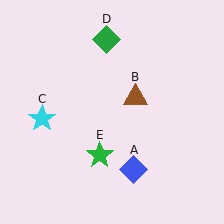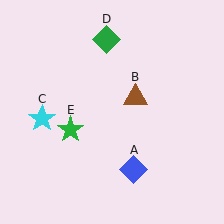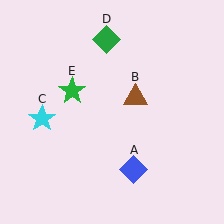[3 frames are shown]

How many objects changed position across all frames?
1 object changed position: green star (object E).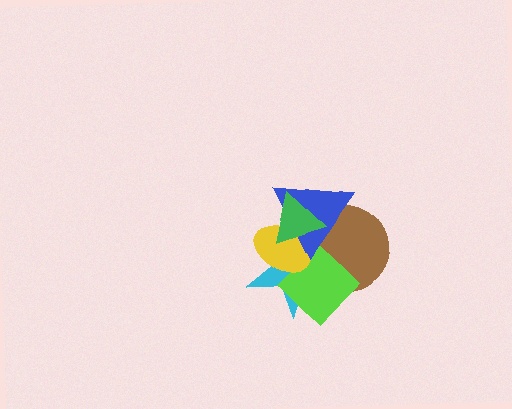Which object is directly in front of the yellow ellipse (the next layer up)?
The blue triangle is directly in front of the yellow ellipse.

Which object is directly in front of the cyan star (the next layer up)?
The lime diamond is directly in front of the cyan star.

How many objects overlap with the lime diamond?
4 objects overlap with the lime diamond.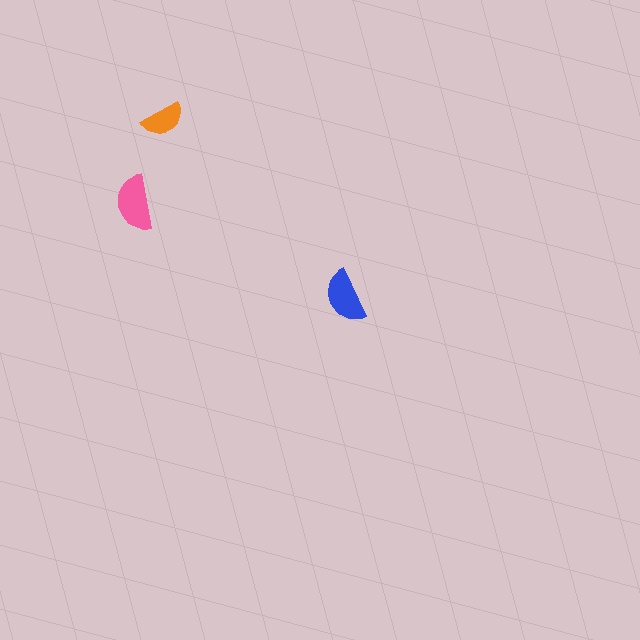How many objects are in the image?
There are 3 objects in the image.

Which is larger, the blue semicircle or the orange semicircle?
The blue one.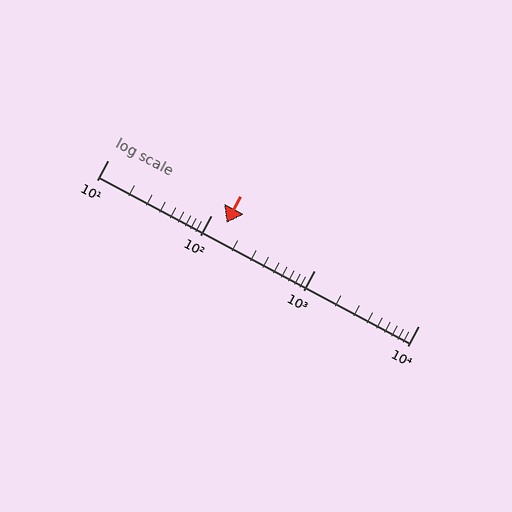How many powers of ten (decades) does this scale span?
The scale spans 3 decades, from 10 to 10000.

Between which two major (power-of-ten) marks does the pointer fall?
The pointer is between 100 and 1000.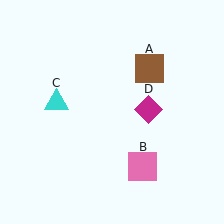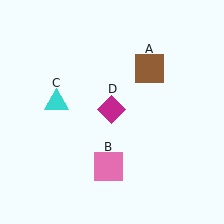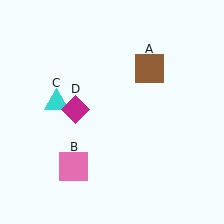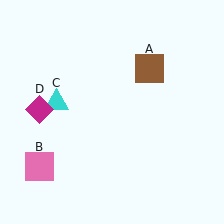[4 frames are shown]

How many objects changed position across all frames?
2 objects changed position: pink square (object B), magenta diamond (object D).